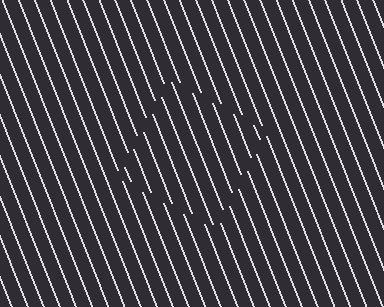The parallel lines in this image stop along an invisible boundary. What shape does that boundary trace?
An illusory square. The interior of the shape contains the same grating, shifted by half a period — the contour is defined by the phase discontinuity where line-ends from the inner and outer gratings abut.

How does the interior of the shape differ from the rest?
The interior of the shape contains the same grating, shifted by half a period — the contour is defined by the phase discontinuity where line-ends from the inner and outer gratings abut.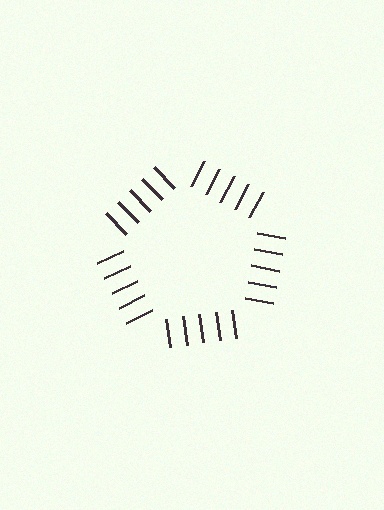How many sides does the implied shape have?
5 sides — the line-ends trace a pentagon.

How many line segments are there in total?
25 — 5 along each of the 5 edges.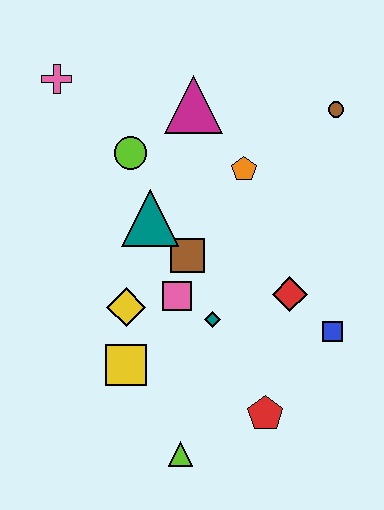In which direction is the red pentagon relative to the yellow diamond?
The red pentagon is to the right of the yellow diamond.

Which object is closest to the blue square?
The red diamond is closest to the blue square.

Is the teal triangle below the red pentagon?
No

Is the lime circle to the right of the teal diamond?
No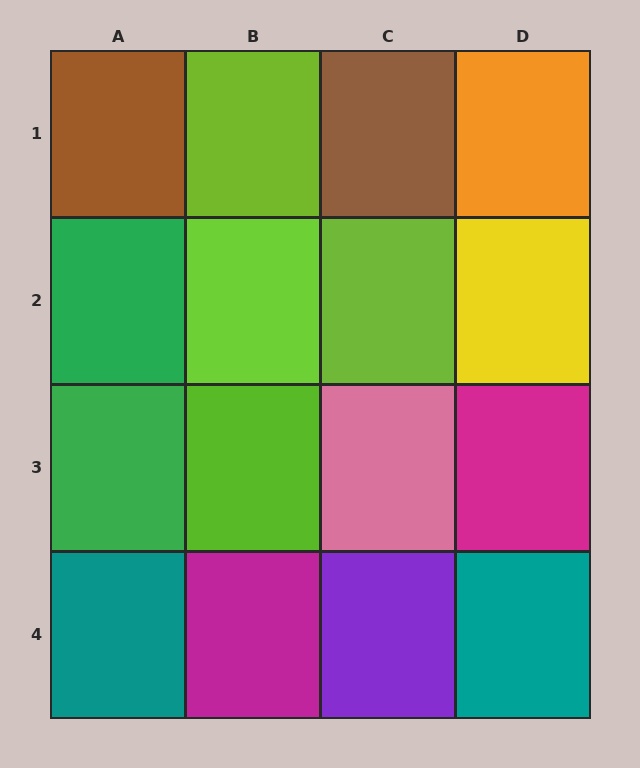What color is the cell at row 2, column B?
Lime.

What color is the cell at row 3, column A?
Green.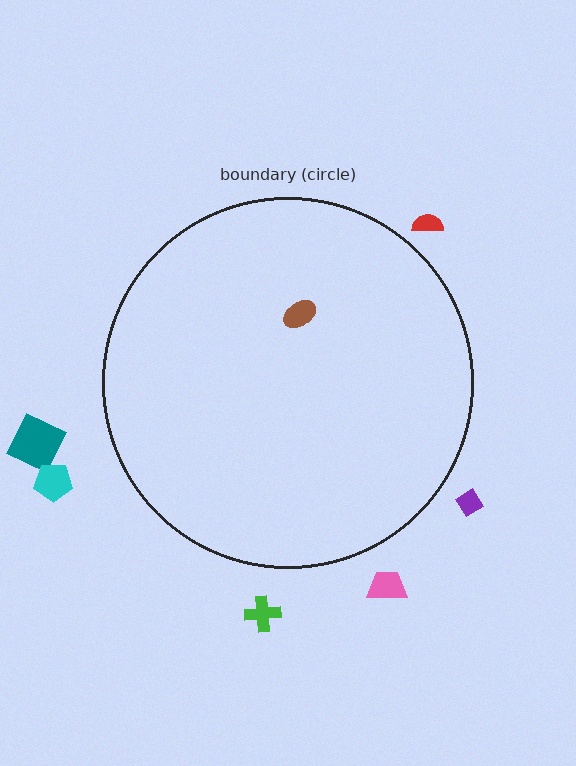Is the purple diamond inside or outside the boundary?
Outside.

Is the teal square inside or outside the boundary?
Outside.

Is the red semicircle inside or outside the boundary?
Outside.